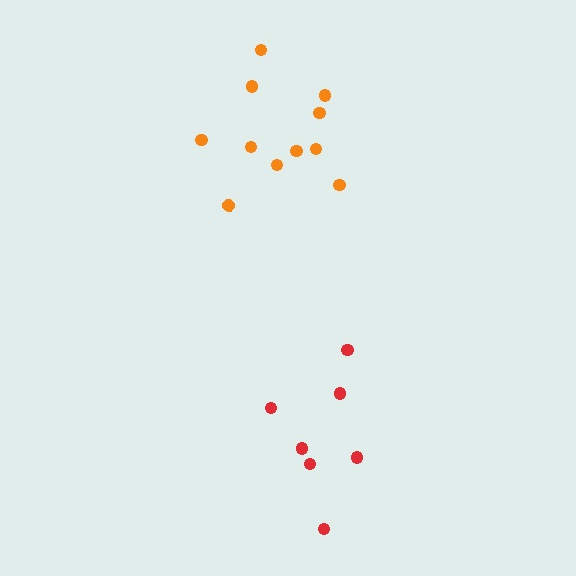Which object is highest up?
The orange cluster is topmost.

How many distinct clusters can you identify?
There are 2 distinct clusters.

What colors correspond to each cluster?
The clusters are colored: red, orange.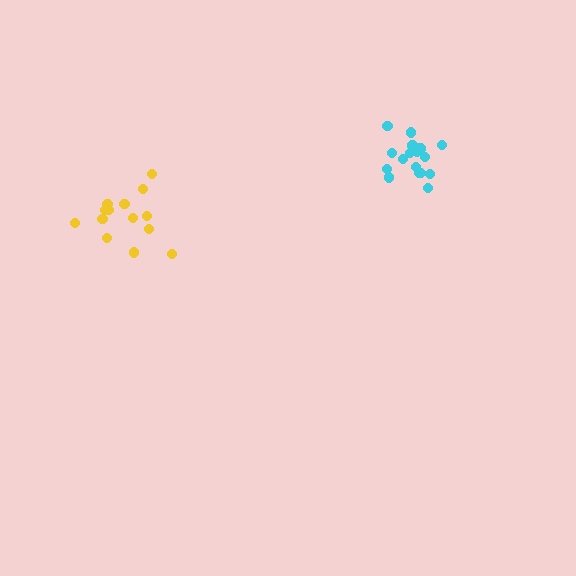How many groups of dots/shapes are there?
There are 2 groups.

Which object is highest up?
The cyan cluster is topmost.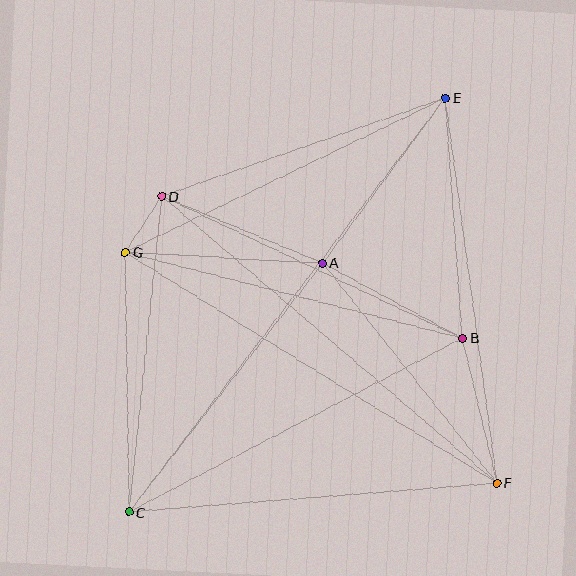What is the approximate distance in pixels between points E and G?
The distance between E and G is approximately 355 pixels.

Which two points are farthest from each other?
Points C and E are farthest from each other.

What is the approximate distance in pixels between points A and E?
The distance between A and E is approximately 206 pixels.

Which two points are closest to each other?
Points D and G are closest to each other.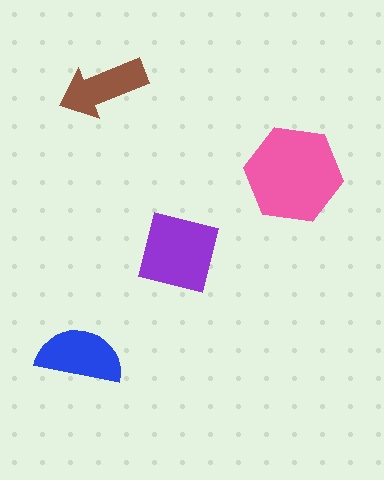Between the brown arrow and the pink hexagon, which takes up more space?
The pink hexagon.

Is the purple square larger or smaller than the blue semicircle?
Larger.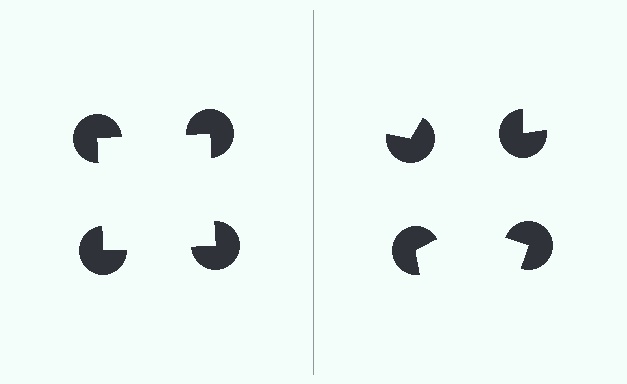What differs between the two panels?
The pac-man discs are positioned identically on both sides; only the wedge orientations differ. On the left they align to a square; on the right they are misaligned.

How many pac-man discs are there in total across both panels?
8 — 4 on each side.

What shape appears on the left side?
An illusory square.